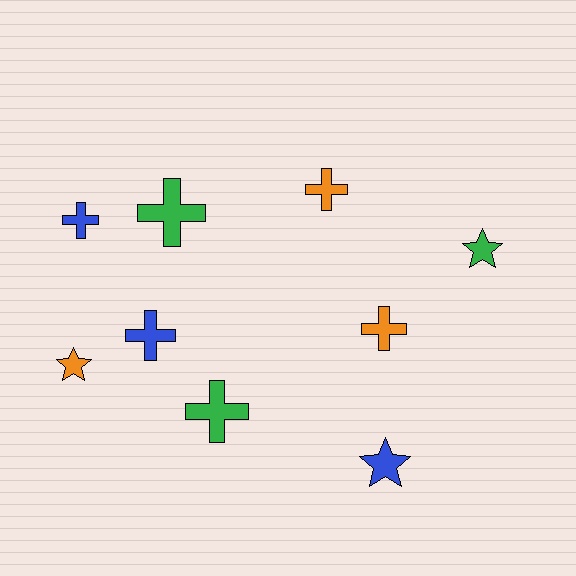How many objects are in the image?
There are 9 objects.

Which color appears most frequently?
Green, with 3 objects.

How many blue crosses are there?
There are 2 blue crosses.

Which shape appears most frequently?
Cross, with 6 objects.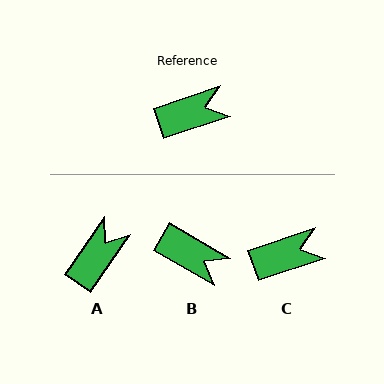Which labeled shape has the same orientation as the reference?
C.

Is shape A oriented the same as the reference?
No, it is off by about 37 degrees.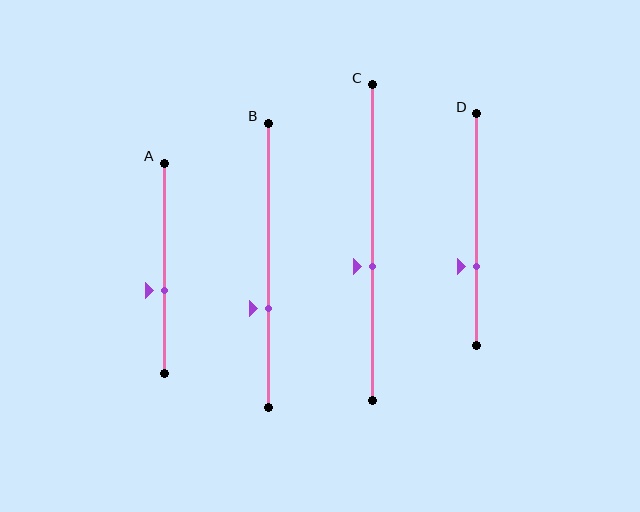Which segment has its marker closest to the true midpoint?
Segment C has its marker closest to the true midpoint.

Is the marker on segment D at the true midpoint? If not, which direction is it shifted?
No, the marker on segment D is shifted downward by about 16% of the segment length.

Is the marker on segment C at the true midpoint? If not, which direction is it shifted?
No, the marker on segment C is shifted downward by about 8% of the segment length.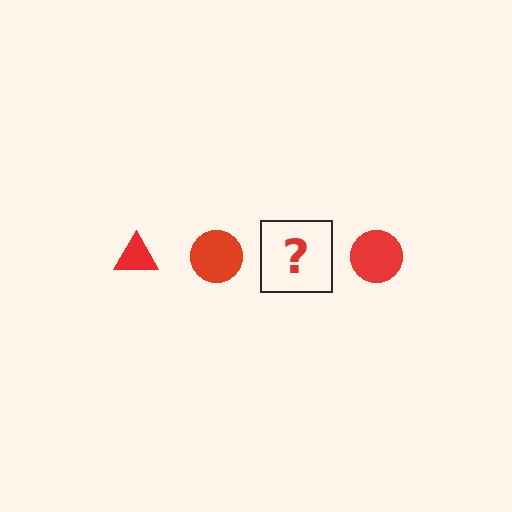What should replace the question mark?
The question mark should be replaced with a red triangle.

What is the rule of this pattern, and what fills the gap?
The rule is that the pattern cycles through triangle, circle shapes in red. The gap should be filled with a red triangle.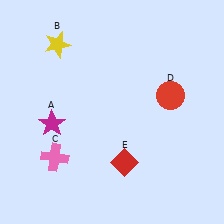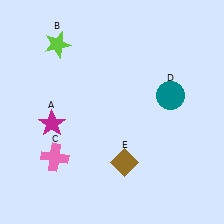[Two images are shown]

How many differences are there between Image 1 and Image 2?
There are 3 differences between the two images.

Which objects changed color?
B changed from yellow to lime. D changed from red to teal. E changed from red to brown.